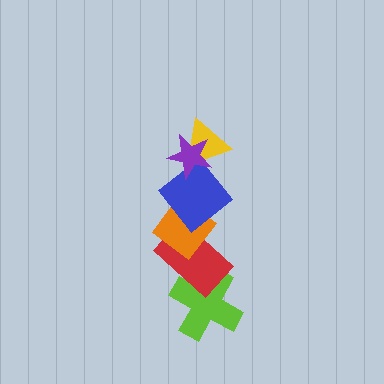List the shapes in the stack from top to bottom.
From top to bottom: the purple star, the yellow triangle, the blue diamond, the orange diamond, the red rectangle, the lime cross.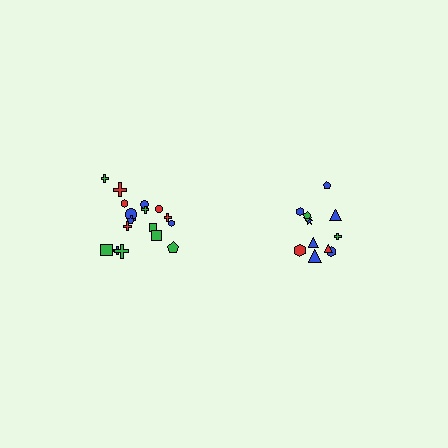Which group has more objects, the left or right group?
The left group.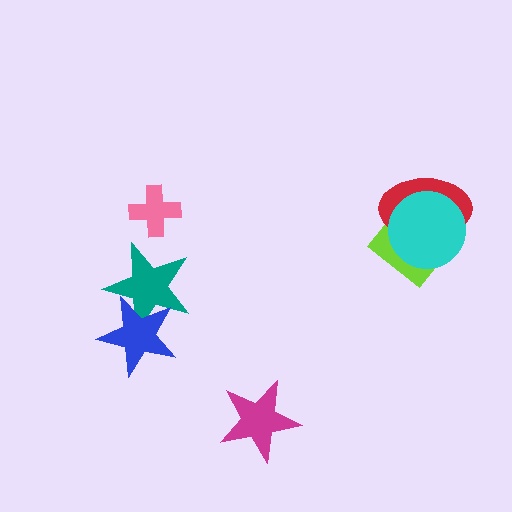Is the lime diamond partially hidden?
Yes, it is partially covered by another shape.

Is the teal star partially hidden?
Yes, it is partially covered by another shape.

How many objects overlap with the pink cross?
0 objects overlap with the pink cross.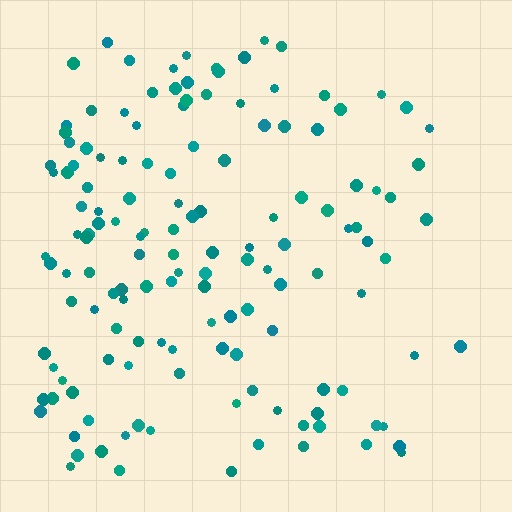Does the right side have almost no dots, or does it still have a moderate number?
Still a moderate number, just noticeably fewer than the left.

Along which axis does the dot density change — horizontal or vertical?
Horizontal.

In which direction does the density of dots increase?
From right to left, with the left side densest.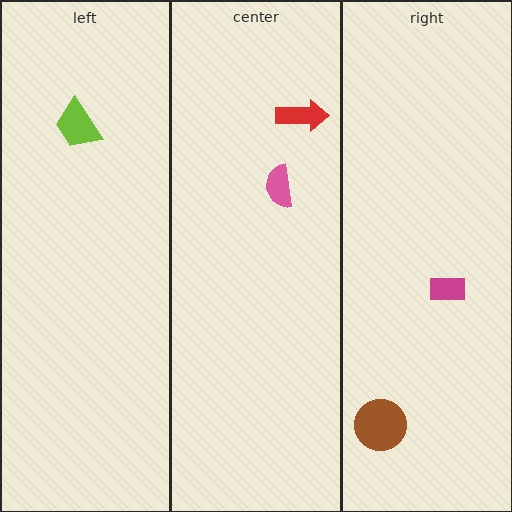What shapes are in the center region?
The red arrow, the pink semicircle.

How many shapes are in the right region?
2.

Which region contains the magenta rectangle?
The right region.